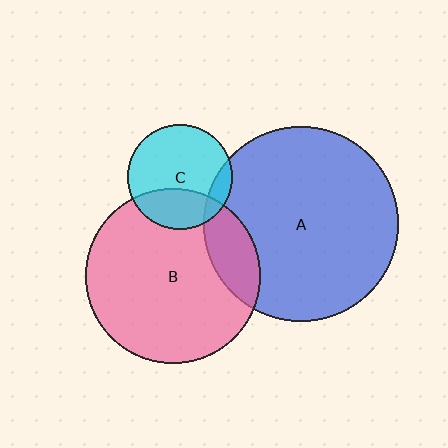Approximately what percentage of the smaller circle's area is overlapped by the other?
Approximately 15%.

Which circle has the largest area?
Circle A (blue).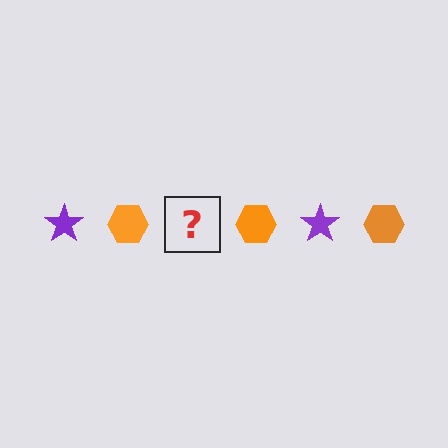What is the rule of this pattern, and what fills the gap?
The rule is that the pattern alternates between purple star and orange hexagon. The gap should be filled with a purple star.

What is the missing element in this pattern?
The missing element is a purple star.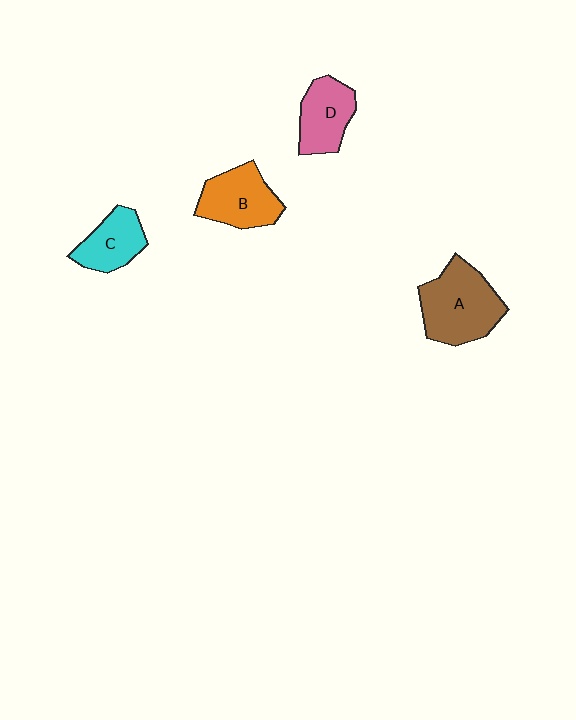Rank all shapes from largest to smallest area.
From largest to smallest: A (brown), B (orange), D (pink), C (cyan).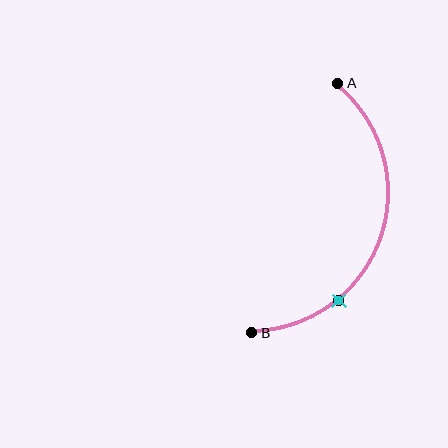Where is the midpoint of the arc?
The arc midpoint is the point on the curve farthest from the straight line joining A and B. It sits to the right of that line.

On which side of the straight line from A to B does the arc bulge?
The arc bulges to the right of the straight line connecting A and B.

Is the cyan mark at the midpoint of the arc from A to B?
No. The cyan mark lies on the arc but is closer to endpoint B. The arc midpoint would be at the point on the curve equidistant along the arc from both A and B.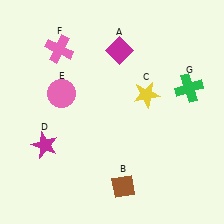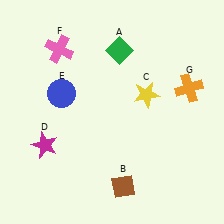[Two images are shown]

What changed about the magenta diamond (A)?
In Image 1, A is magenta. In Image 2, it changed to green.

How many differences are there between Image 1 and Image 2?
There are 3 differences between the two images.